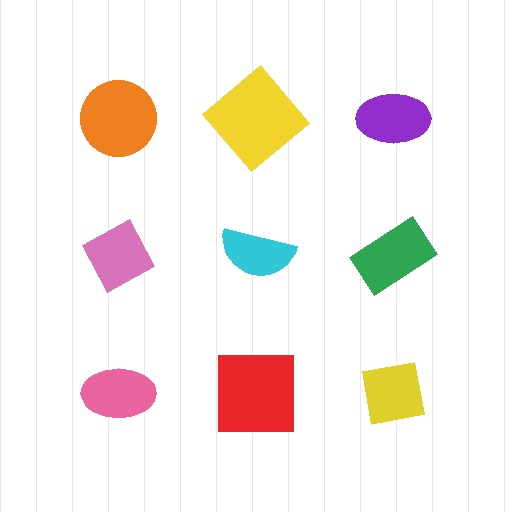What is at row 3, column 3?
A yellow square.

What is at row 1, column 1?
An orange circle.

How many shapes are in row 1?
3 shapes.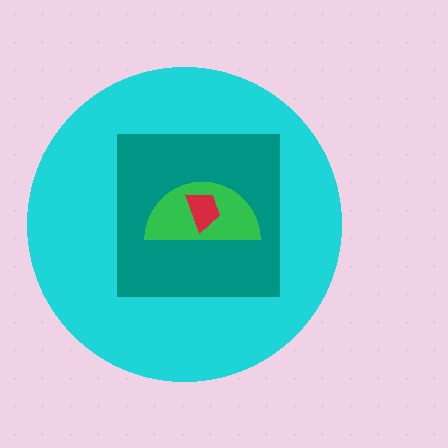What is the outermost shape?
The cyan circle.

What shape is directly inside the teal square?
The green semicircle.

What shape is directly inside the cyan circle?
The teal square.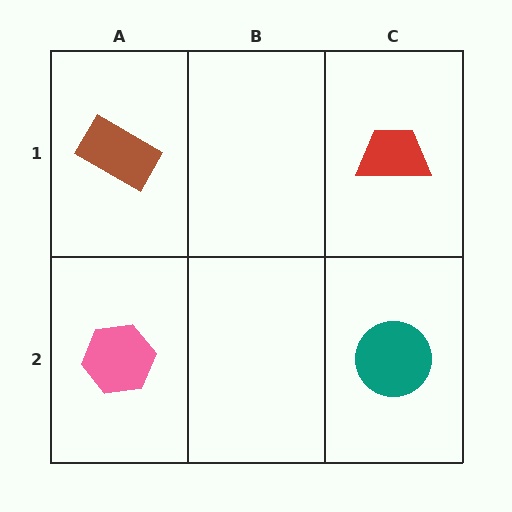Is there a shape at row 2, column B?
No, that cell is empty.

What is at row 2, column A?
A pink hexagon.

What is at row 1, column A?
A brown rectangle.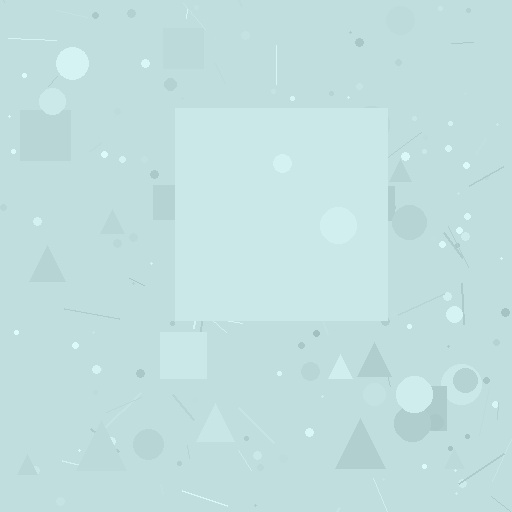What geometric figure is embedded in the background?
A square is embedded in the background.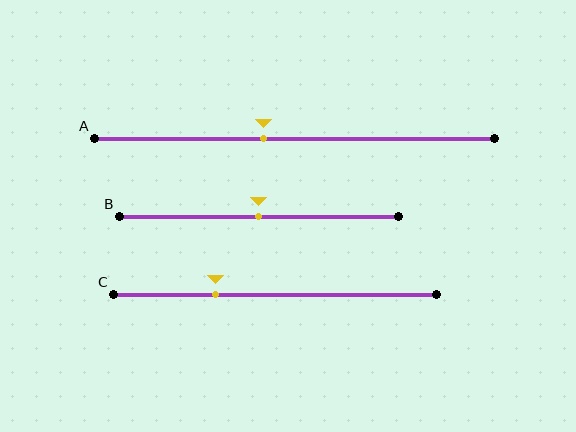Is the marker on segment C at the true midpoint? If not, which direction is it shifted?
No, the marker on segment C is shifted to the left by about 18% of the segment length.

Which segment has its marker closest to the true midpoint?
Segment B has its marker closest to the true midpoint.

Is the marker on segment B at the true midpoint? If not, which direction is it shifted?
Yes, the marker on segment B is at the true midpoint.